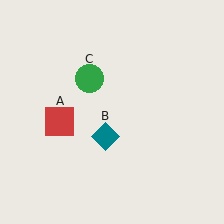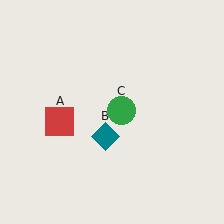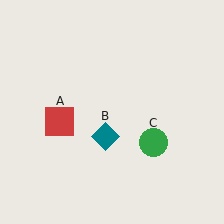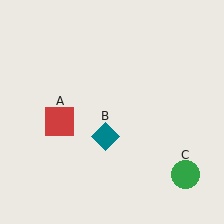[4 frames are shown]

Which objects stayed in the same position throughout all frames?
Red square (object A) and teal diamond (object B) remained stationary.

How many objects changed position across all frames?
1 object changed position: green circle (object C).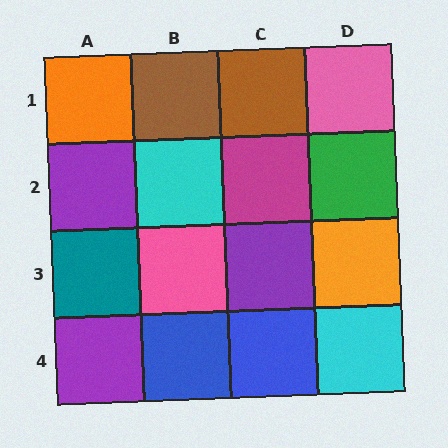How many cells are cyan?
2 cells are cyan.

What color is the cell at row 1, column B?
Brown.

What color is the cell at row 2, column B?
Cyan.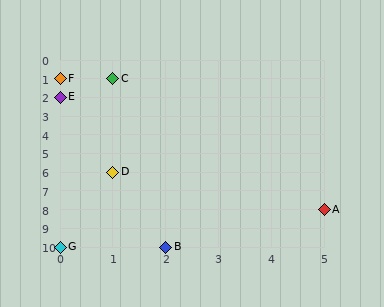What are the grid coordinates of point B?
Point B is at grid coordinates (2, 10).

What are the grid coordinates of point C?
Point C is at grid coordinates (1, 1).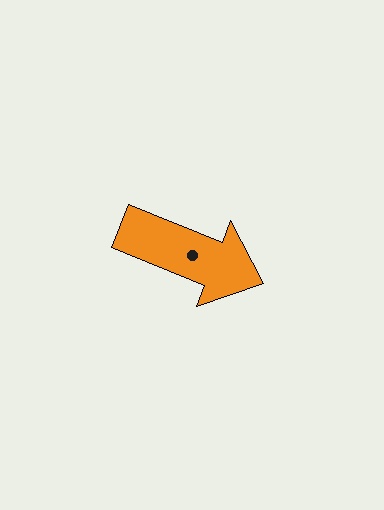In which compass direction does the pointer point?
East.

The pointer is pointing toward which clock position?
Roughly 4 o'clock.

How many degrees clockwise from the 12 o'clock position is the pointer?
Approximately 112 degrees.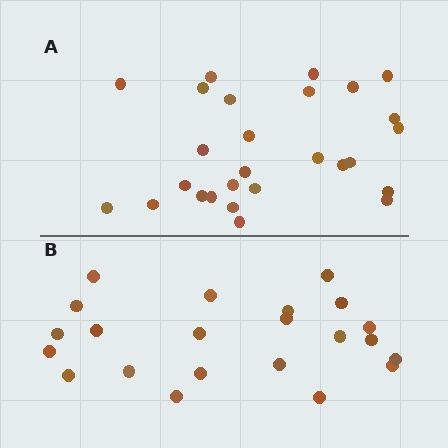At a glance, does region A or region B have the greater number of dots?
Region A (the top region) has more dots.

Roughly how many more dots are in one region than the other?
Region A has about 5 more dots than region B.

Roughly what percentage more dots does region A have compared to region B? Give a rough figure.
About 25% more.